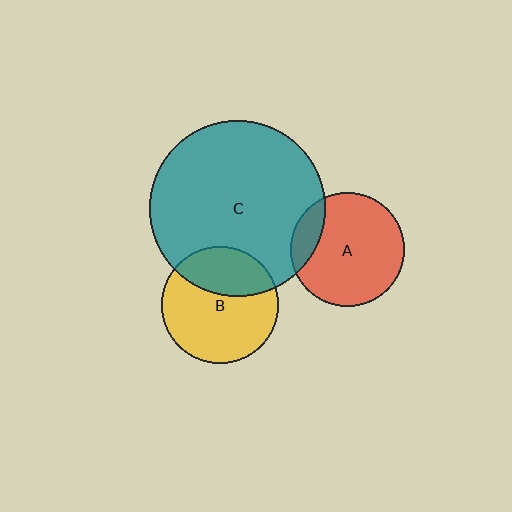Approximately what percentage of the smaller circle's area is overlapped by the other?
Approximately 30%.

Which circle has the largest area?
Circle C (teal).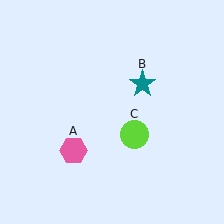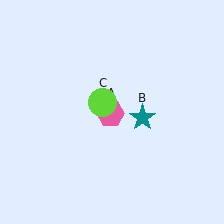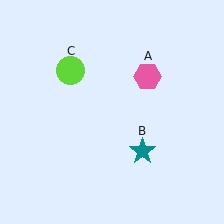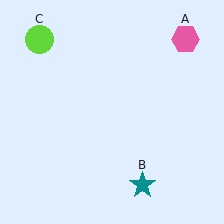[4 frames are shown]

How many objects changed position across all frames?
3 objects changed position: pink hexagon (object A), teal star (object B), lime circle (object C).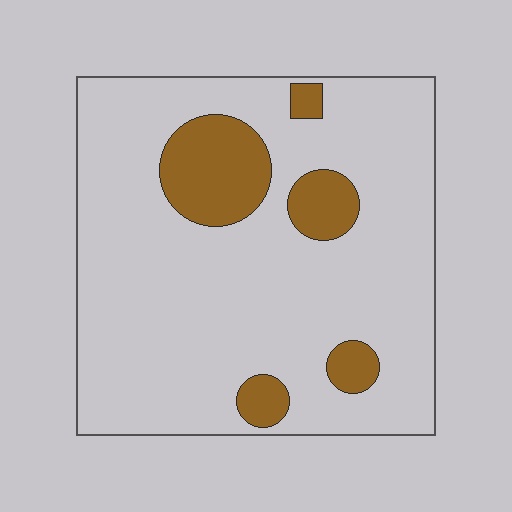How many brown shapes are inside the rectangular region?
5.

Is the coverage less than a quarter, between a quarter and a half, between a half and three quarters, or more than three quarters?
Less than a quarter.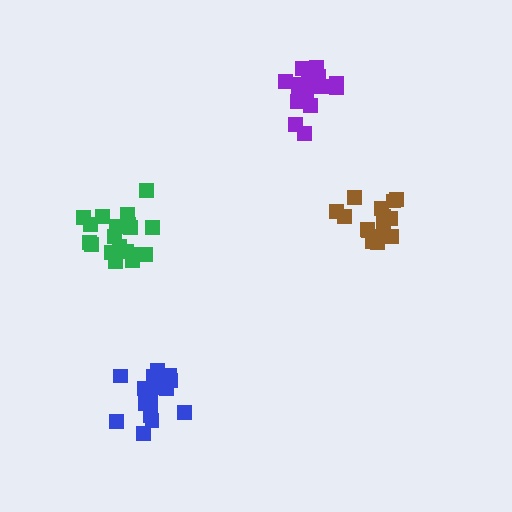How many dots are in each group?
Group 1: 19 dots, Group 2: 16 dots, Group 3: 19 dots, Group 4: 18 dots (72 total).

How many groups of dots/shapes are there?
There are 4 groups.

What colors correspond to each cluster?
The clusters are colored: green, brown, purple, blue.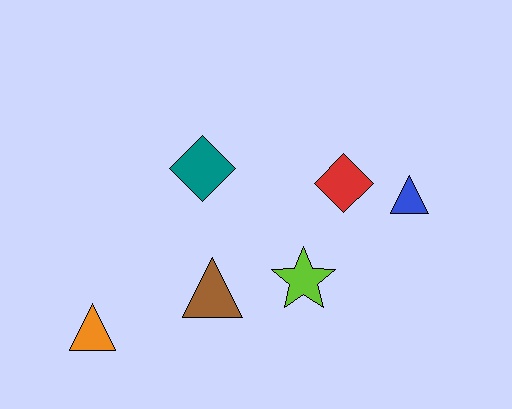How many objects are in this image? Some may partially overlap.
There are 6 objects.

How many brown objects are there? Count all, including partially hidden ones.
There is 1 brown object.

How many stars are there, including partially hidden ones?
There is 1 star.